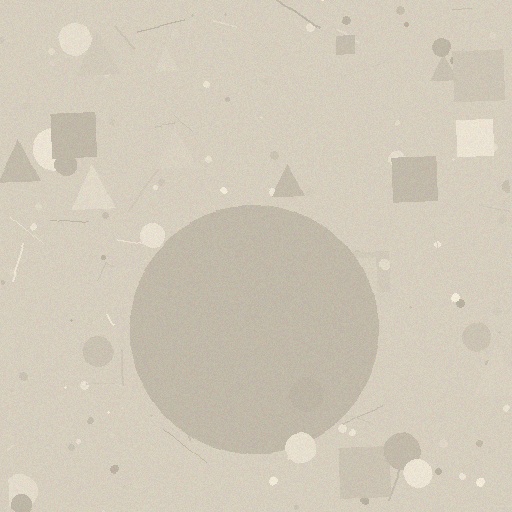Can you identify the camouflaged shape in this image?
The camouflaged shape is a circle.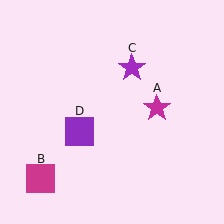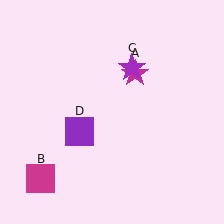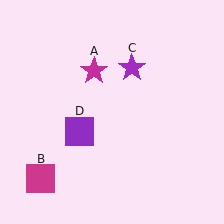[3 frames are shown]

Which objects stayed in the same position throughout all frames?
Magenta square (object B) and purple star (object C) and purple square (object D) remained stationary.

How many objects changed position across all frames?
1 object changed position: magenta star (object A).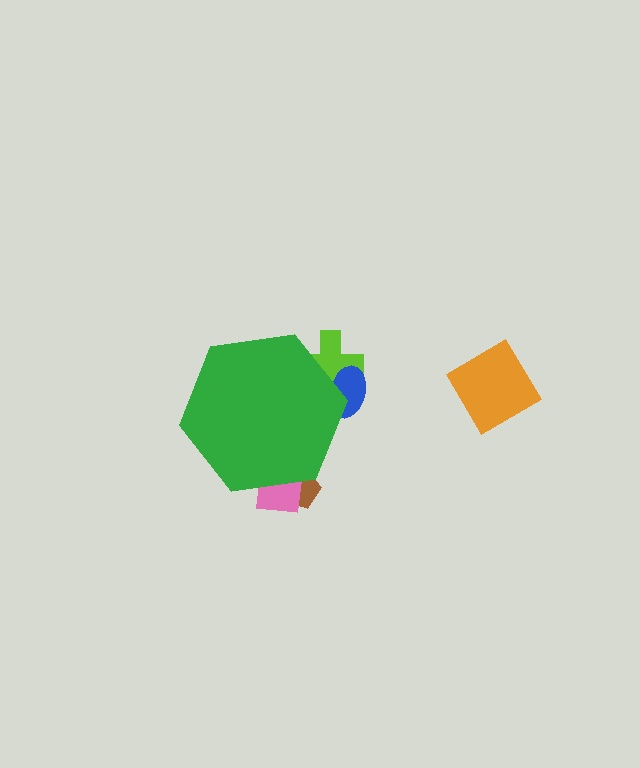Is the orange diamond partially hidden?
No, the orange diamond is fully visible.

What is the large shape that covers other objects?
A green hexagon.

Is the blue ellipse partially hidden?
Yes, the blue ellipse is partially hidden behind the green hexagon.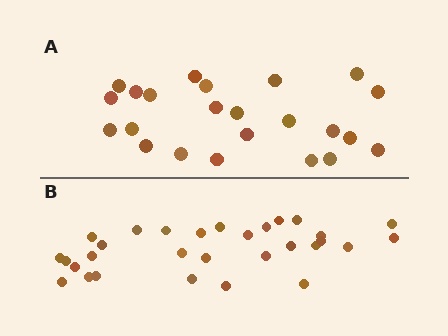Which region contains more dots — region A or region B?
Region B (the bottom region) has more dots.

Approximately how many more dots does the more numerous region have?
Region B has roughly 8 or so more dots than region A.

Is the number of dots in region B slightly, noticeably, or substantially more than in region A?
Region B has noticeably more, but not dramatically so. The ratio is roughly 1.3 to 1.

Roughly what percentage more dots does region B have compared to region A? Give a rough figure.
About 30% more.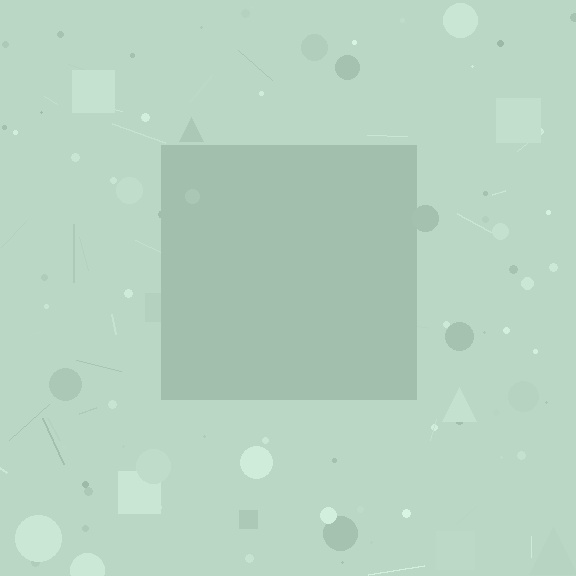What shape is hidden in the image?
A square is hidden in the image.